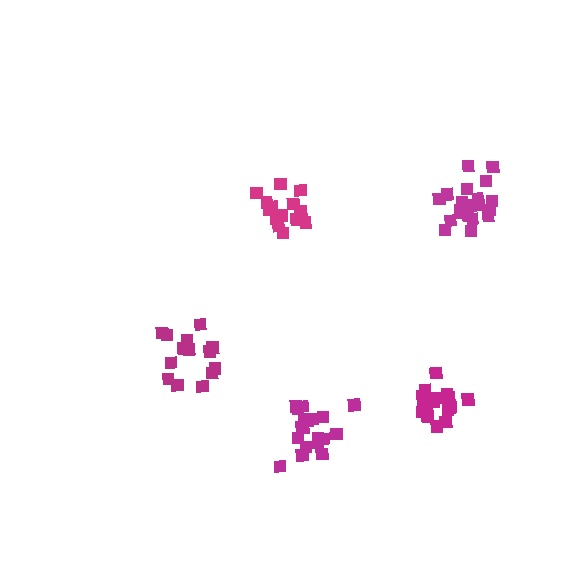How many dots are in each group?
Group 1: 15 dots, Group 2: 20 dots, Group 3: 20 dots, Group 4: 17 dots, Group 5: 16 dots (88 total).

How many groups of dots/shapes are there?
There are 5 groups.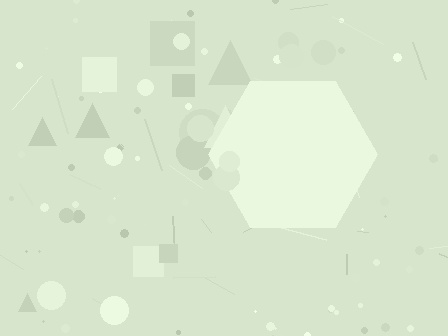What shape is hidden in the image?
A hexagon is hidden in the image.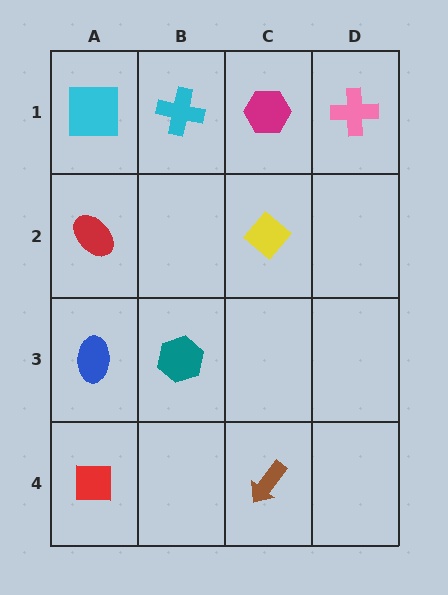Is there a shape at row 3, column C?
No, that cell is empty.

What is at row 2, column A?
A red ellipse.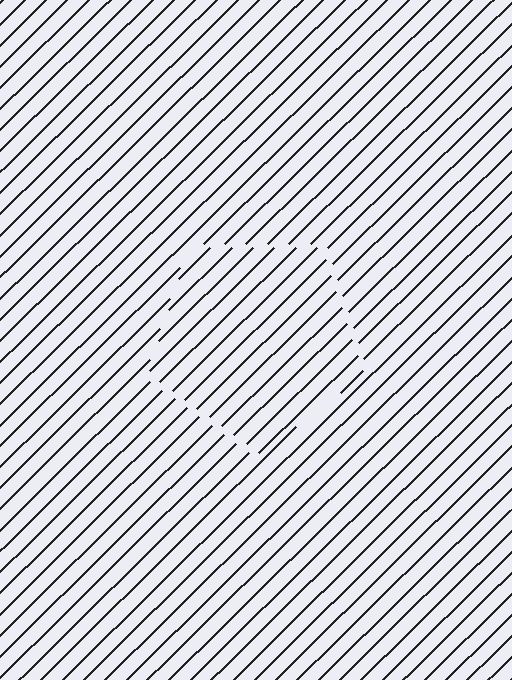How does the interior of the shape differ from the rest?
The interior of the shape contains the same grating, shifted by half a period — the contour is defined by the phase discontinuity where line-ends from the inner and outer gratings abut.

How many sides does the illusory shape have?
5 sides — the line-ends trace a pentagon.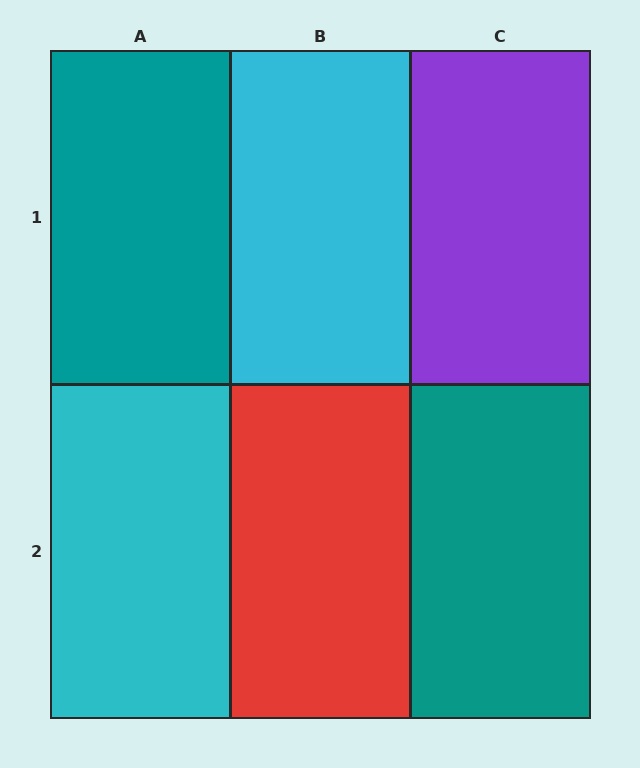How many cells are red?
1 cell is red.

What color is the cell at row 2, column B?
Red.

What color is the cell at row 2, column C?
Teal.